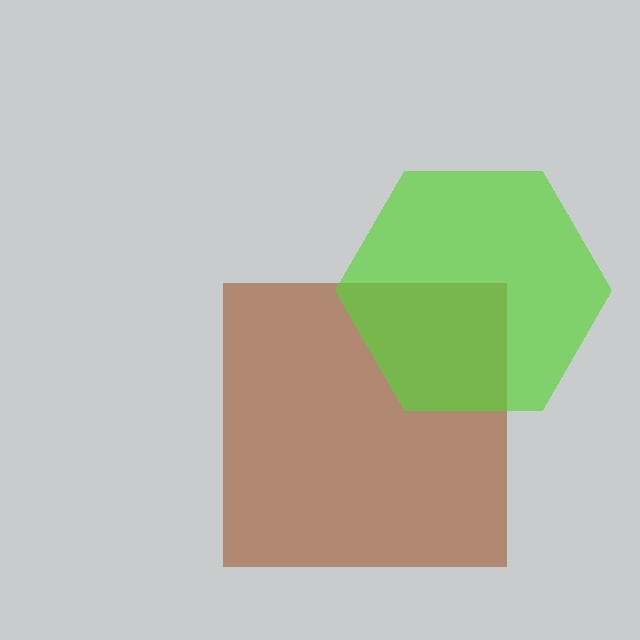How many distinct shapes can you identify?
There are 2 distinct shapes: a brown square, a lime hexagon.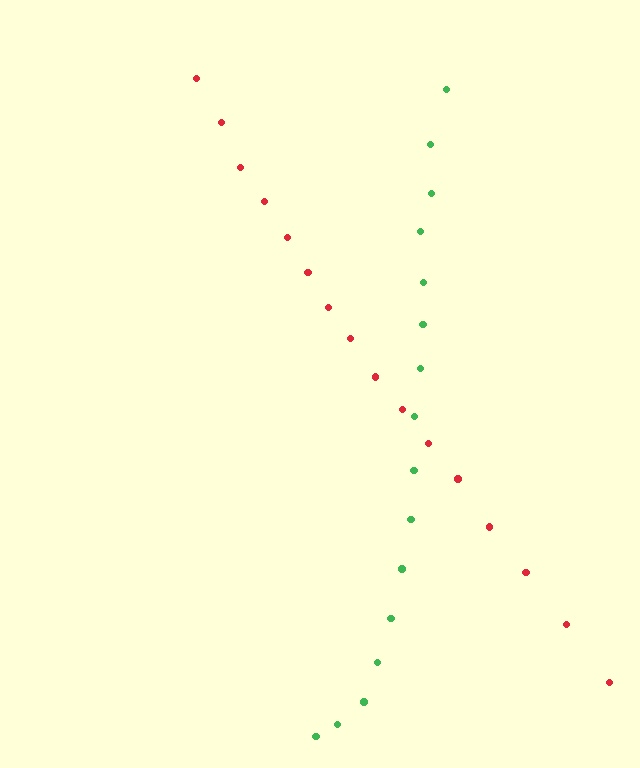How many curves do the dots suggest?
There are 2 distinct paths.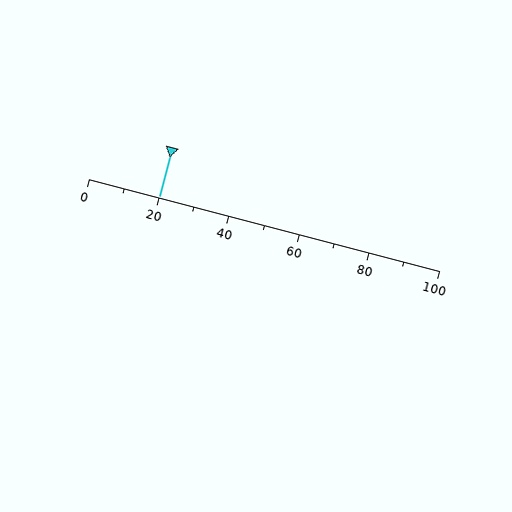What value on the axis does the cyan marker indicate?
The marker indicates approximately 20.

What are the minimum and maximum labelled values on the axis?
The axis runs from 0 to 100.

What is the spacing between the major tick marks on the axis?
The major ticks are spaced 20 apart.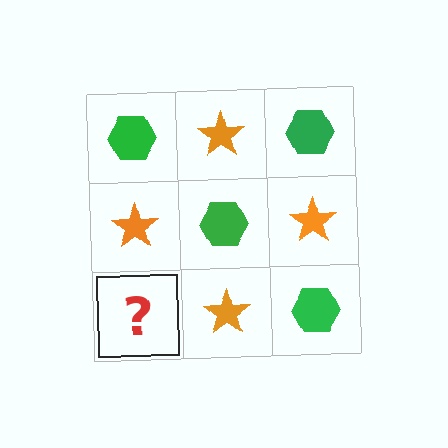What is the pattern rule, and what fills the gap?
The rule is that it alternates green hexagon and orange star in a checkerboard pattern. The gap should be filled with a green hexagon.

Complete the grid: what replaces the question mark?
The question mark should be replaced with a green hexagon.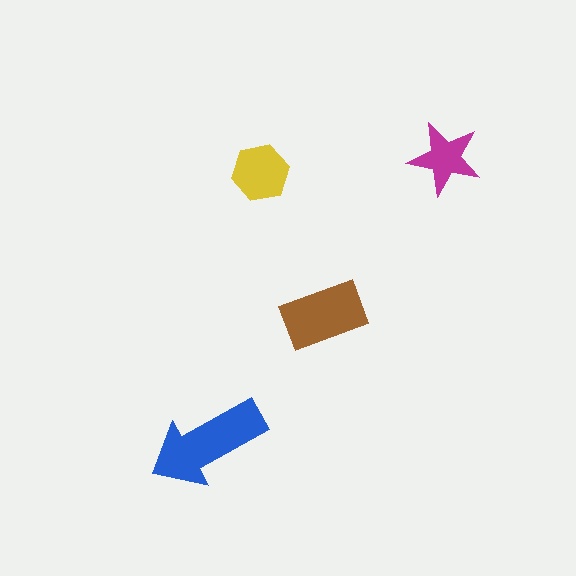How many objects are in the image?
There are 4 objects in the image.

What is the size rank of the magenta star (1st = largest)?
4th.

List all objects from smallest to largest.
The magenta star, the yellow hexagon, the brown rectangle, the blue arrow.